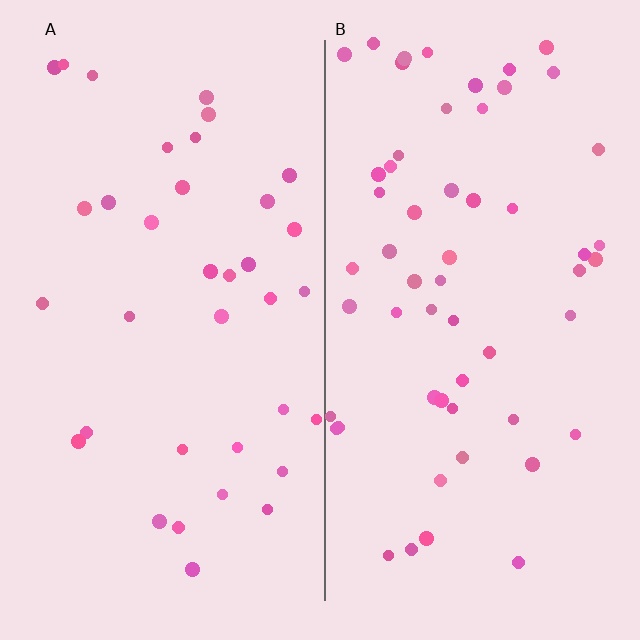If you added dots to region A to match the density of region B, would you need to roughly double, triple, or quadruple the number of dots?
Approximately double.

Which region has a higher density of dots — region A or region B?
B (the right).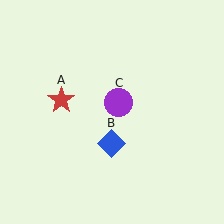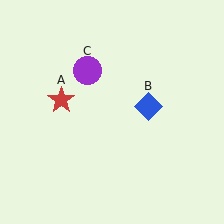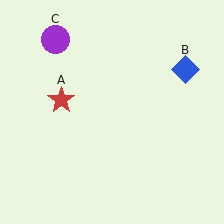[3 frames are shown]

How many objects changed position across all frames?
2 objects changed position: blue diamond (object B), purple circle (object C).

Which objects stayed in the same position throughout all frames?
Red star (object A) remained stationary.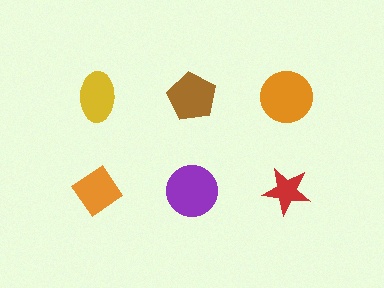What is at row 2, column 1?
An orange diamond.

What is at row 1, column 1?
A yellow ellipse.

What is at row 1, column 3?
An orange circle.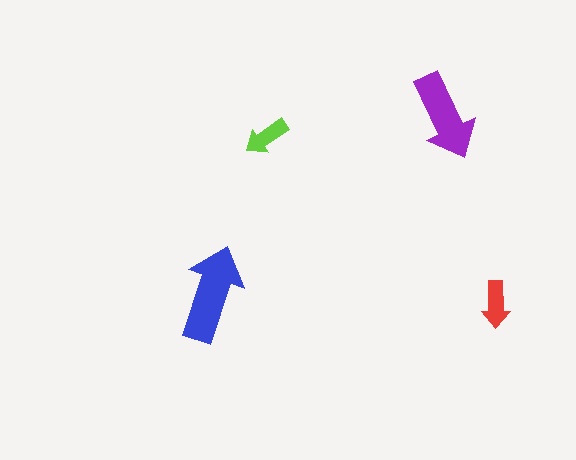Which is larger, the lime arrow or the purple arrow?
The purple one.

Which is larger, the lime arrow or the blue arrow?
The blue one.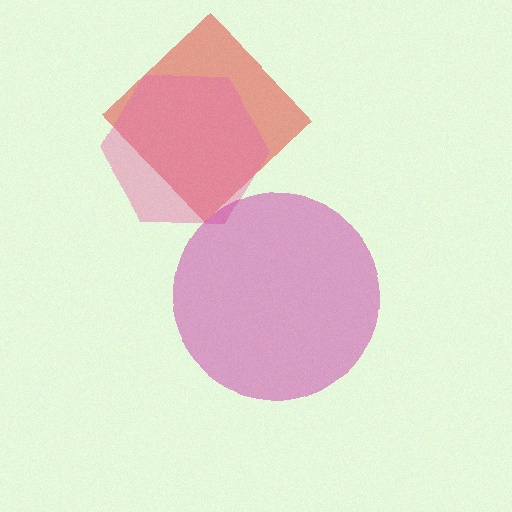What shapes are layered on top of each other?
The layered shapes are: a red diamond, a pink hexagon, a magenta circle.